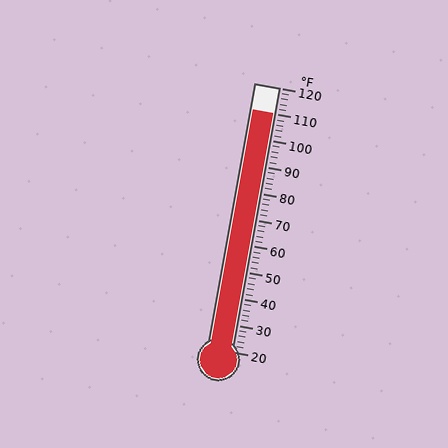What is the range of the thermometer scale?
The thermometer scale ranges from 20°F to 120°F.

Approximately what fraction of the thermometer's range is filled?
The thermometer is filled to approximately 90% of its range.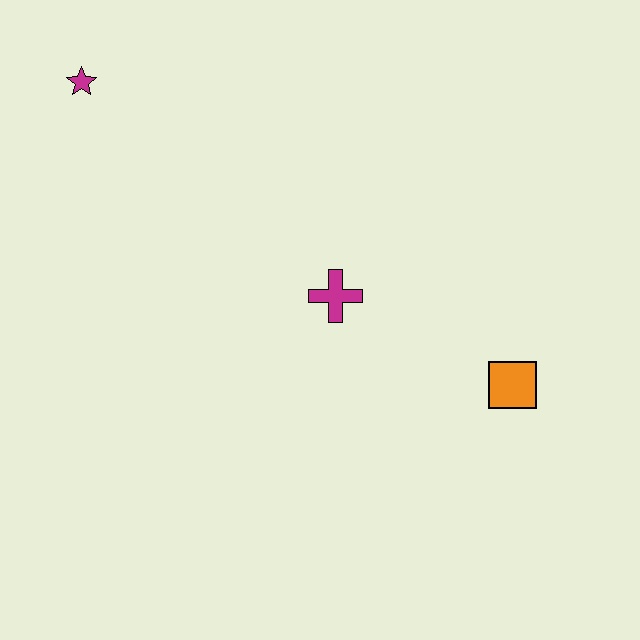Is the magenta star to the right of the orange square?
No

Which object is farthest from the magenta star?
The orange square is farthest from the magenta star.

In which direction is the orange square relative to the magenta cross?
The orange square is to the right of the magenta cross.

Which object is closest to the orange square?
The magenta cross is closest to the orange square.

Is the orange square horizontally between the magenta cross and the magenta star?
No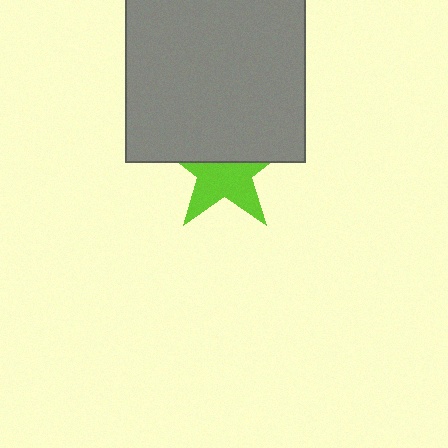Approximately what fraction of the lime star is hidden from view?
Roughly 48% of the lime star is hidden behind the gray rectangle.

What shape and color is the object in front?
The object in front is a gray rectangle.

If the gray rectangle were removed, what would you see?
You would see the complete lime star.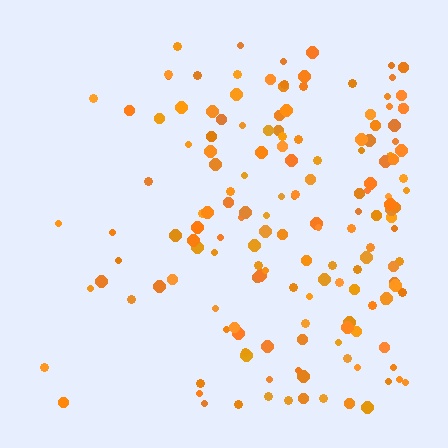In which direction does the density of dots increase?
From left to right, with the right side densest.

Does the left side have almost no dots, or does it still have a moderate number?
Still a moderate number, just noticeably fewer than the right.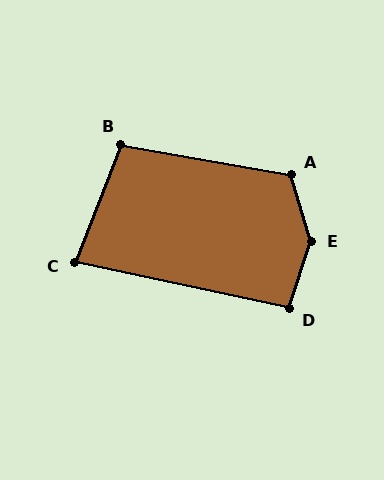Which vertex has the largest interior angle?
E, at approximately 146 degrees.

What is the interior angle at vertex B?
Approximately 101 degrees (obtuse).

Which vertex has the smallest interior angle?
C, at approximately 81 degrees.